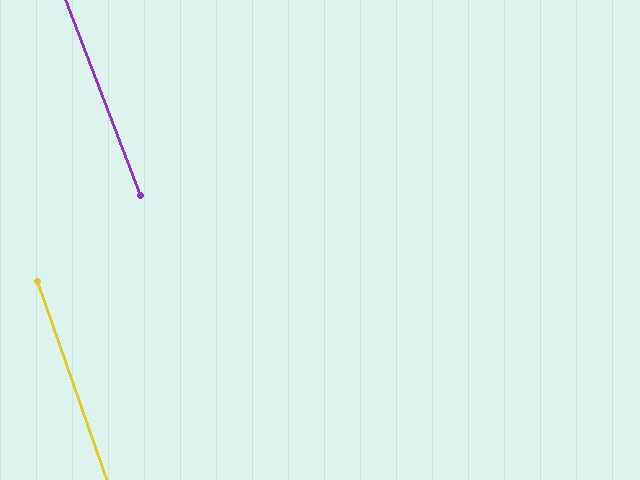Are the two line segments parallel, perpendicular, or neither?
Parallel — their directions differ by only 1.6°.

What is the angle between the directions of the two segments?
Approximately 2 degrees.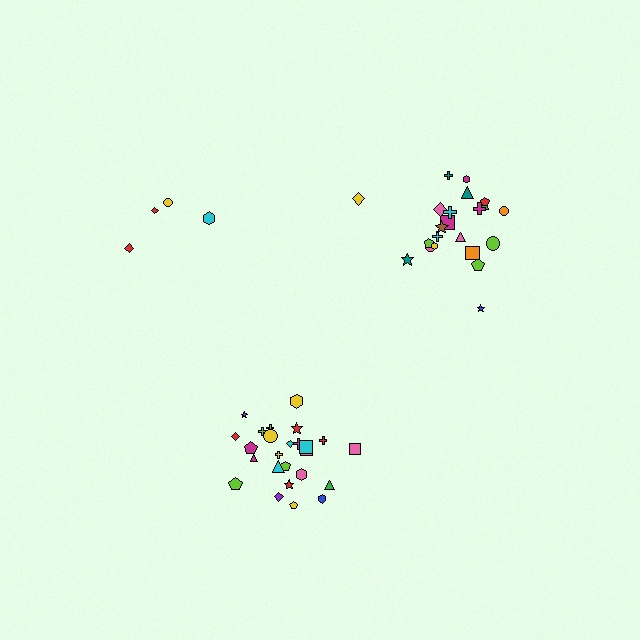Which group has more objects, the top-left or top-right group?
The top-right group.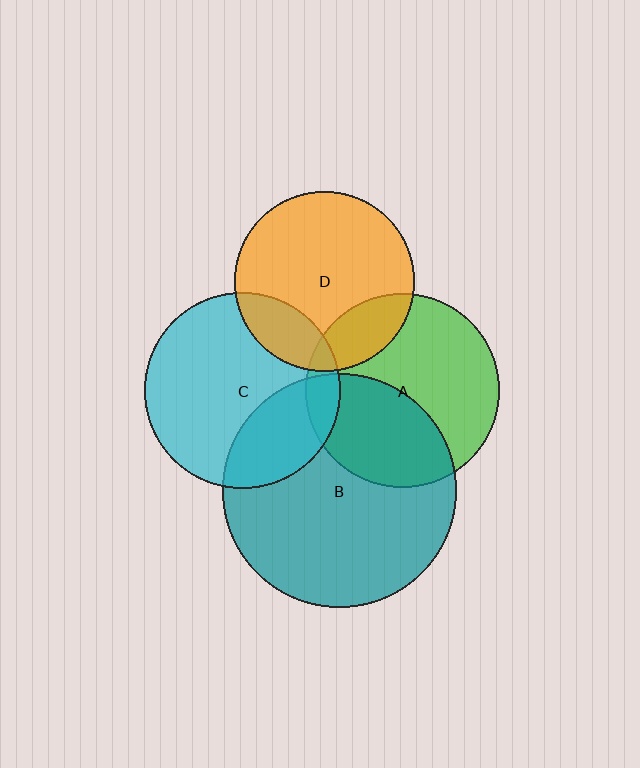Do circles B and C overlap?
Yes.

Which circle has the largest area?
Circle B (teal).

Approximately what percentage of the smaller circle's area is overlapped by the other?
Approximately 30%.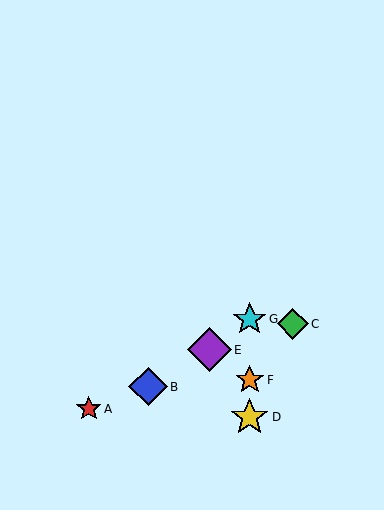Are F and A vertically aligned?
No, F is at x≈250 and A is at x≈89.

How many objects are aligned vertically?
3 objects (D, F, G) are aligned vertically.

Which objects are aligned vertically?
Objects D, F, G are aligned vertically.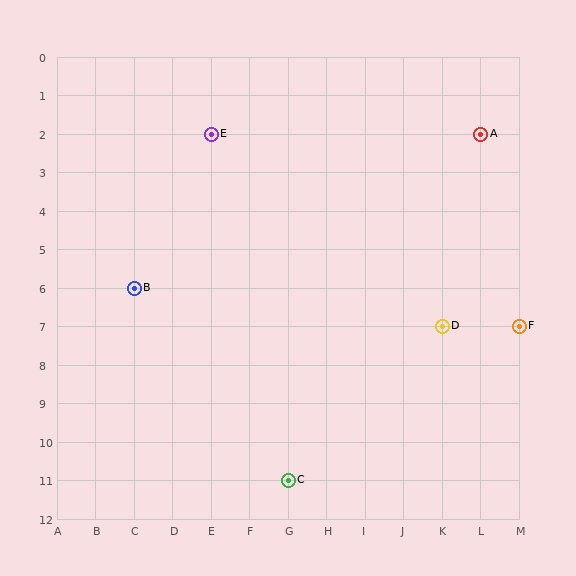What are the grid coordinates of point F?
Point F is at grid coordinates (M, 7).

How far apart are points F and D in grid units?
Points F and D are 2 columns apart.